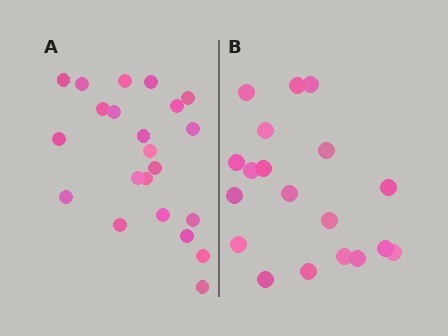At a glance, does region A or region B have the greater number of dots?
Region A (the left region) has more dots.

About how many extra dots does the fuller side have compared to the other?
Region A has just a few more — roughly 2 or 3 more dots than region B.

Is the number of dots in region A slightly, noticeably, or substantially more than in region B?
Region A has only slightly more — the two regions are fairly close. The ratio is roughly 1.2 to 1.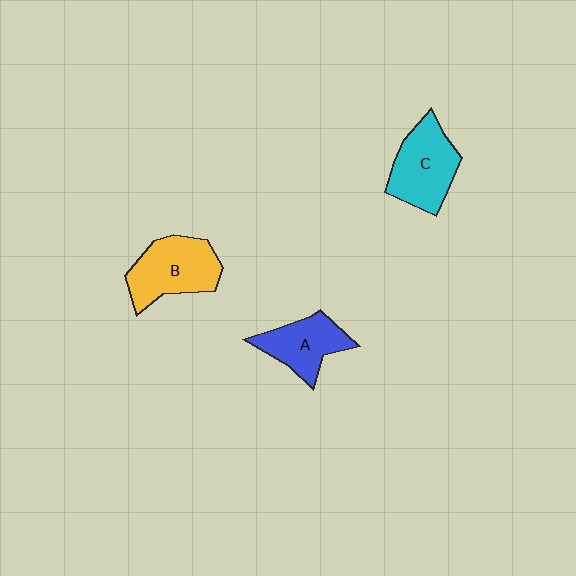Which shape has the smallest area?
Shape A (blue).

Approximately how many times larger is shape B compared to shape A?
Approximately 1.3 times.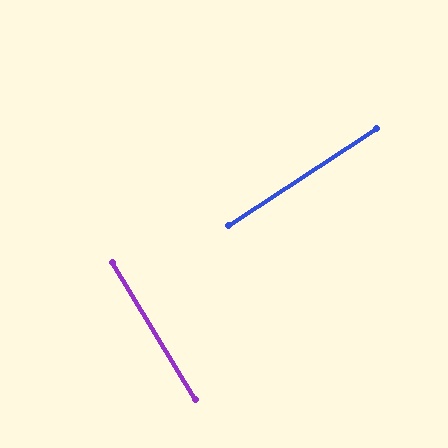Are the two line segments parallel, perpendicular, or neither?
Perpendicular — they meet at approximately 88°.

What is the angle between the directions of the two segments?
Approximately 88 degrees.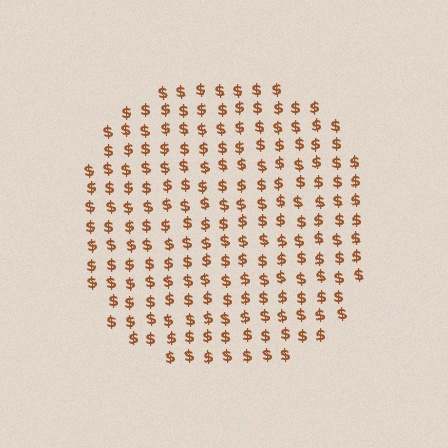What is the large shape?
The large shape is a circle.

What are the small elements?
The small elements are dollar signs.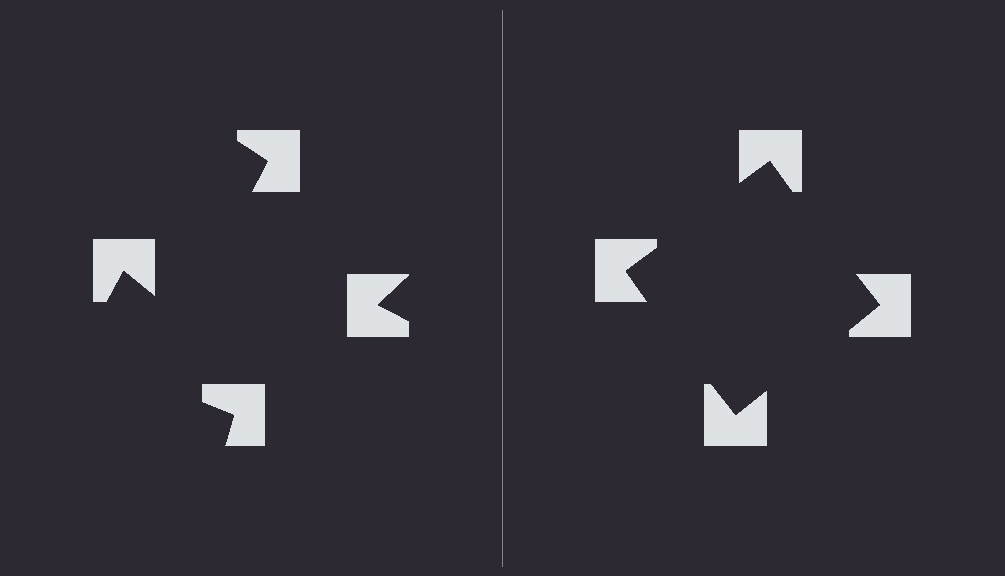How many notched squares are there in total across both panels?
8 — 4 on each side.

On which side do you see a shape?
An illusory square appears on the right side. On the left side the wedge cuts are rotated, so no coherent shape forms.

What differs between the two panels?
The notched squares are positioned identically on both sides; only the wedge orientations differ. On the right they align to a square; on the left they are misaligned.